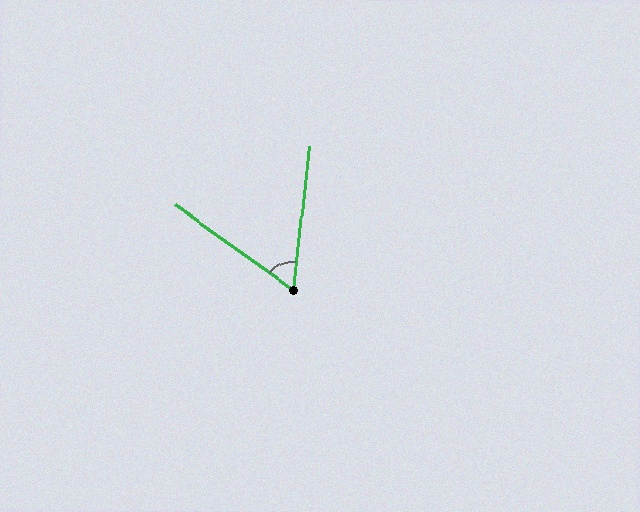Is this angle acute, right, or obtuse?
It is acute.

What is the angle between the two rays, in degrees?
Approximately 61 degrees.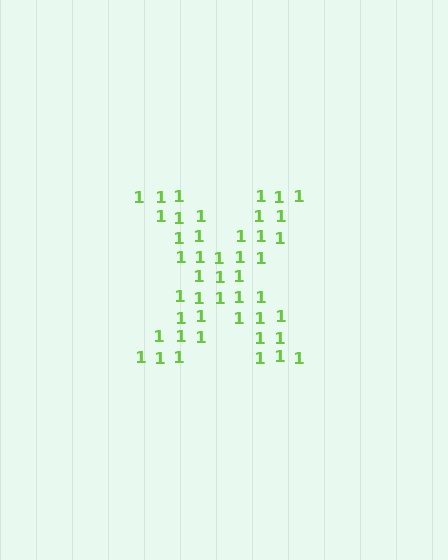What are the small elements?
The small elements are digit 1's.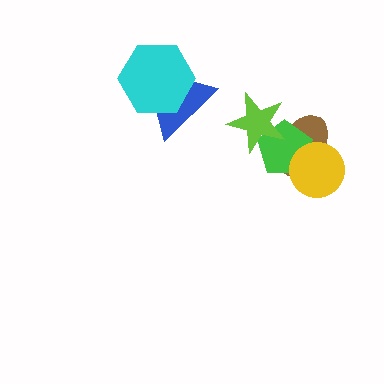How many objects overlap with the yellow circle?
2 objects overlap with the yellow circle.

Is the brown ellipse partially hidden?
Yes, it is partially covered by another shape.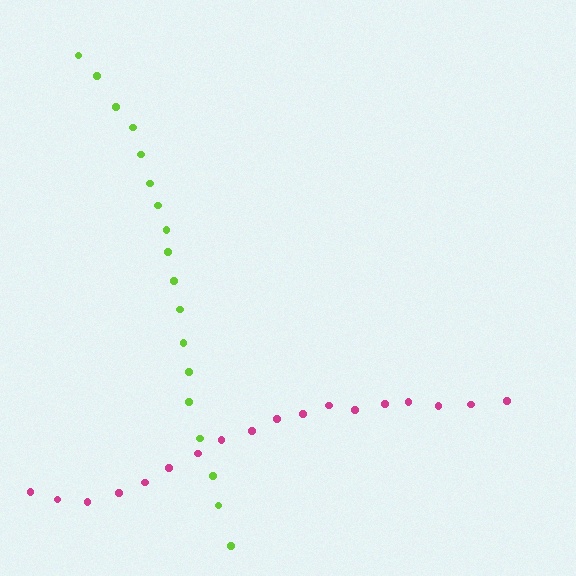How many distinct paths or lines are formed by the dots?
There are 2 distinct paths.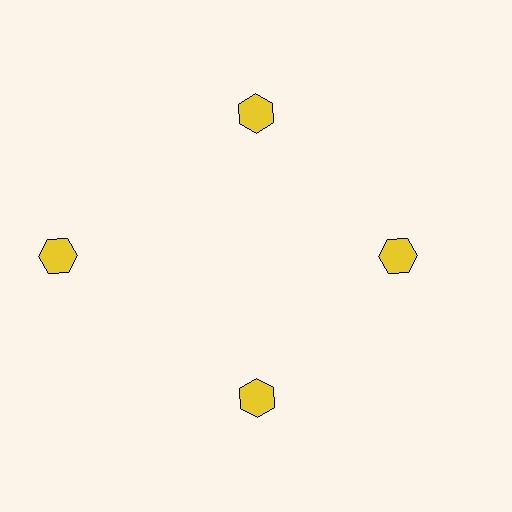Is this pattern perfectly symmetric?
No. The 4 yellow hexagons are arranged in a ring, but one element near the 9 o'clock position is pushed outward from the center, breaking the 4-fold rotational symmetry.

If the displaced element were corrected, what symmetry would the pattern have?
It would have 4-fold rotational symmetry — the pattern would map onto itself every 90 degrees.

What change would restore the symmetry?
The symmetry would be restored by moving it inward, back onto the ring so that all 4 hexagons sit at equal angles and equal distance from the center.